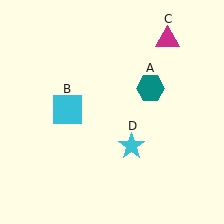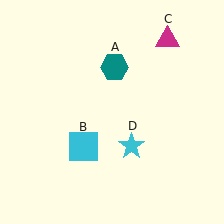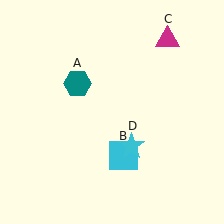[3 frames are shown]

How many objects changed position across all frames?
2 objects changed position: teal hexagon (object A), cyan square (object B).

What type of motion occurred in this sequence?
The teal hexagon (object A), cyan square (object B) rotated counterclockwise around the center of the scene.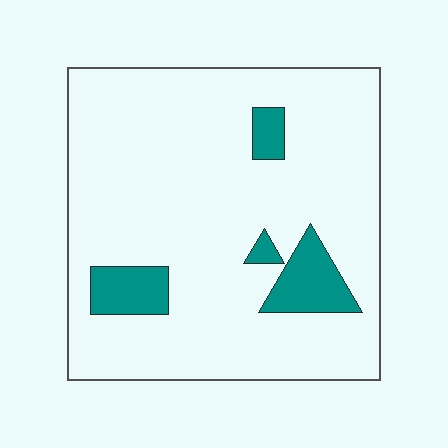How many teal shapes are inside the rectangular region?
4.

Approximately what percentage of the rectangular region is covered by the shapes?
Approximately 10%.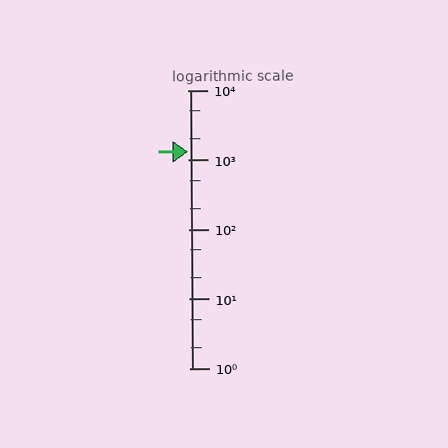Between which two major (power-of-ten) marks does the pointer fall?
The pointer is between 1000 and 10000.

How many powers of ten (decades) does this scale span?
The scale spans 4 decades, from 1 to 10000.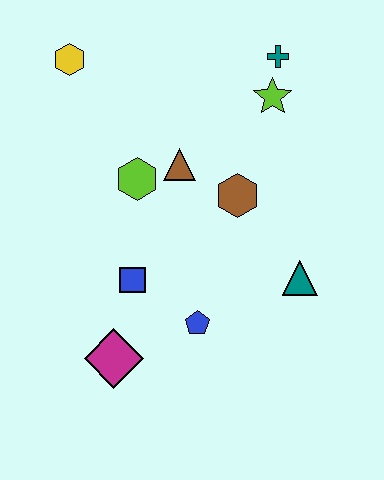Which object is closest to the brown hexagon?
The brown triangle is closest to the brown hexagon.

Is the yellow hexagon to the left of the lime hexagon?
Yes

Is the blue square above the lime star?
No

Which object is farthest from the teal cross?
The magenta diamond is farthest from the teal cross.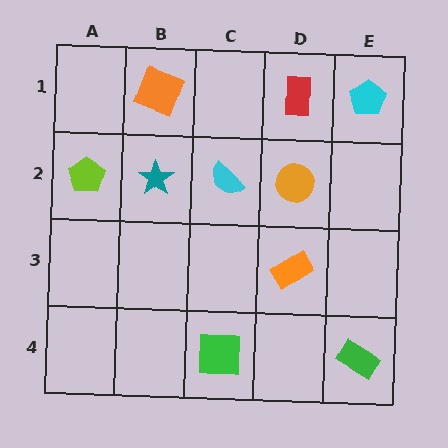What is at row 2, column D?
An orange circle.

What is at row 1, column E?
A cyan pentagon.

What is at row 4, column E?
A green rectangle.